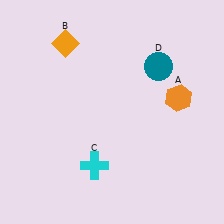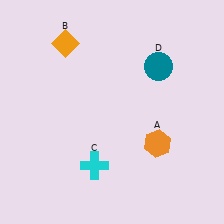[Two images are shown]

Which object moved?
The orange hexagon (A) moved down.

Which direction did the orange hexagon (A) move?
The orange hexagon (A) moved down.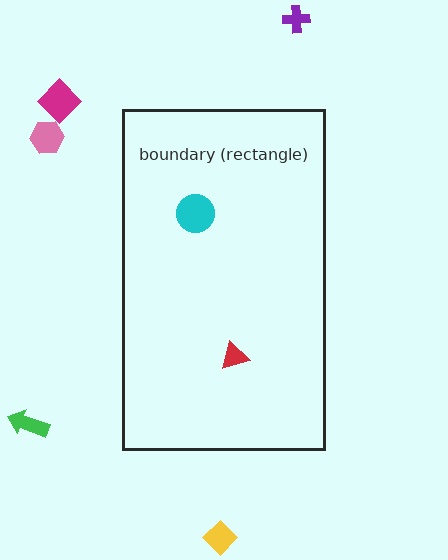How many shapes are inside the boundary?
2 inside, 5 outside.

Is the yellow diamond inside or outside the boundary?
Outside.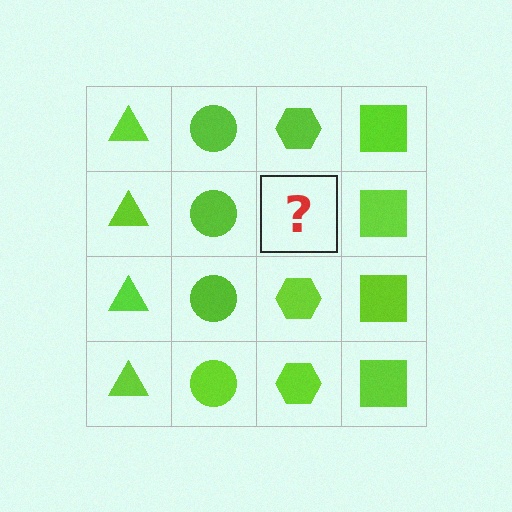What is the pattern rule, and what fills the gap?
The rule is that each column has a consistent shape. The gap should be filled with a lime hexagon.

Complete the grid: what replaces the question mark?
The question mark should be replaced with a lime hexagon.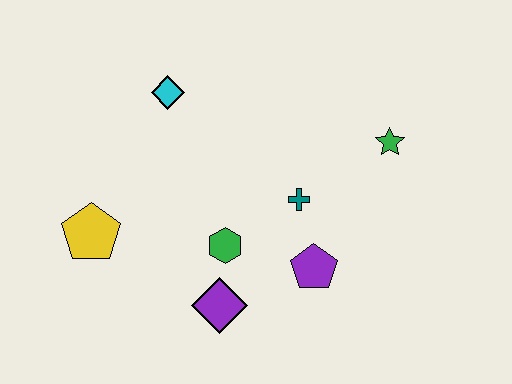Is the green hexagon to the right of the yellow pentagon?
Yes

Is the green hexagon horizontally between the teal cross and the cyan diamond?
Yes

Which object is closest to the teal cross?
The purple pentagon is closest to the teal cross.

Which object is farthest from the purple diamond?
The green star is farthest from the purple diamond.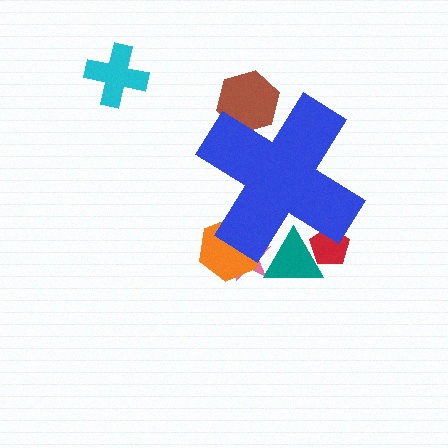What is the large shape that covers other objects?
A blue cross.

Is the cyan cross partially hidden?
No, the cyan cross is fully visible.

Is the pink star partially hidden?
Yes, the pink star is partially hidden behind the blue cross.